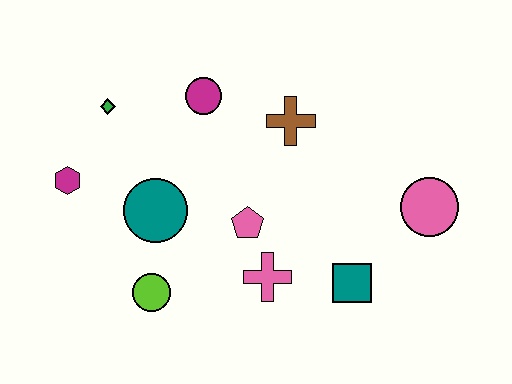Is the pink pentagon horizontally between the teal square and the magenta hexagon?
Yes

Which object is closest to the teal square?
The pink cross is closest to the teal square.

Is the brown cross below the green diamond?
Yes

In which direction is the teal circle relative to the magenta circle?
The teal circle is below the magenta circle.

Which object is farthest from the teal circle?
The pink circle is farthest from the teal circle.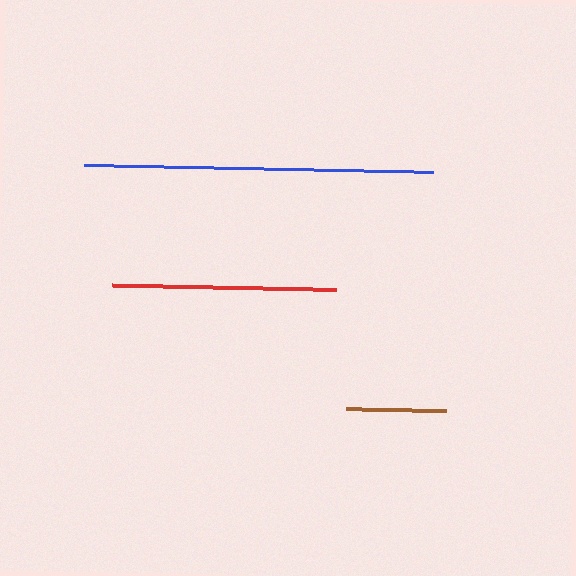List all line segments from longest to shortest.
From longest to shortest: blue, red, brown.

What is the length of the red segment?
The red segment is approximately 224 pixels long.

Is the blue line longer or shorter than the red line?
The blue line is longer than the red line.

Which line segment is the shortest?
The brown line is the shortest at approximately 100 pixels.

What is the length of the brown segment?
The brown segment is approximately 100 pixels long.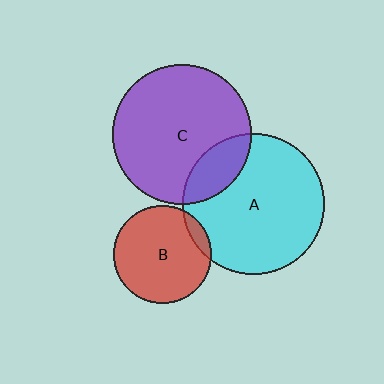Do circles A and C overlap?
Yes.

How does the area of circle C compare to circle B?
Approximately 2.0 times.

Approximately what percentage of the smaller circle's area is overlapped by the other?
Approximately 20%.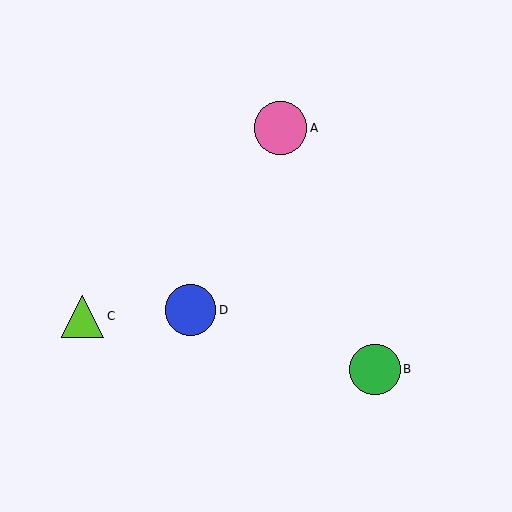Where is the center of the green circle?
The center of the green circle is at (375, 369).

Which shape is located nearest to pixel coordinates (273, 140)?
The pink circle (labeled A) at (281, 128) is nearest to that location.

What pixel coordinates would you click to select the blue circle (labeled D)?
Click at (191, 310) to select the blue circle D.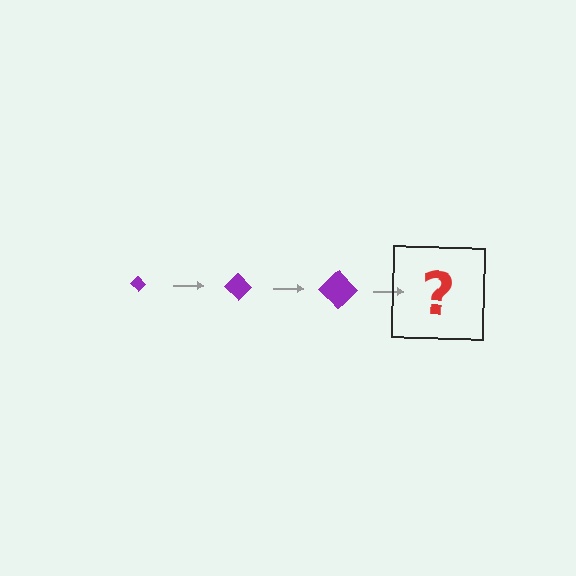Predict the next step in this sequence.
The next step is a purple diamond, larger than the previous one.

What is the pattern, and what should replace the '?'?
The pattern is that the diamond gets progressively larger each step. The '?' should be a purple diamond, larger than the previous one.